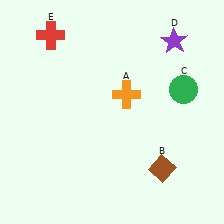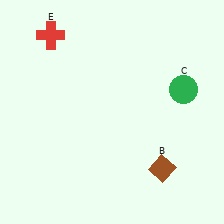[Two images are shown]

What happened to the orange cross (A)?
The orange cross (A) was removed in Image 2. It was in the top-right area of Image 1.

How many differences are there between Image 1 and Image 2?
There are 2 differences between the two images.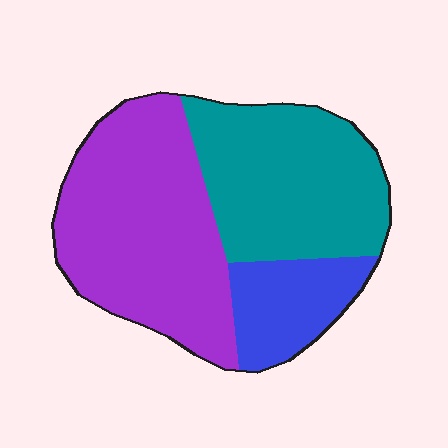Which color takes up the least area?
Blue, at roughly 15%.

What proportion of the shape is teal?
Teal takes up about three eighths (3/8) of the shape.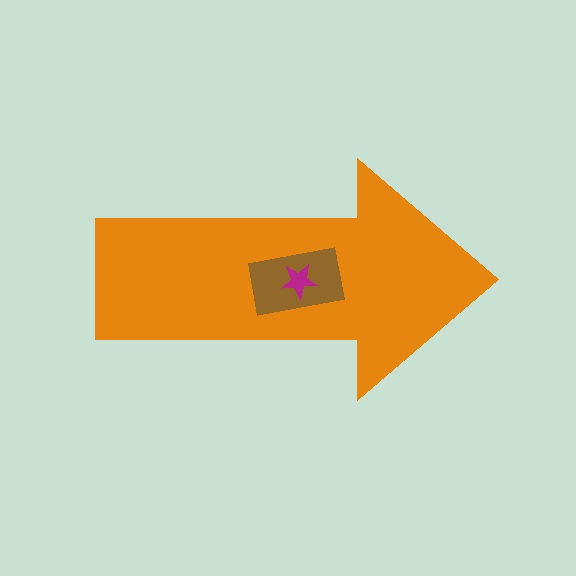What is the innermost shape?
The magenta star.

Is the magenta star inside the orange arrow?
Yes.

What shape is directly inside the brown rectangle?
The magenta star.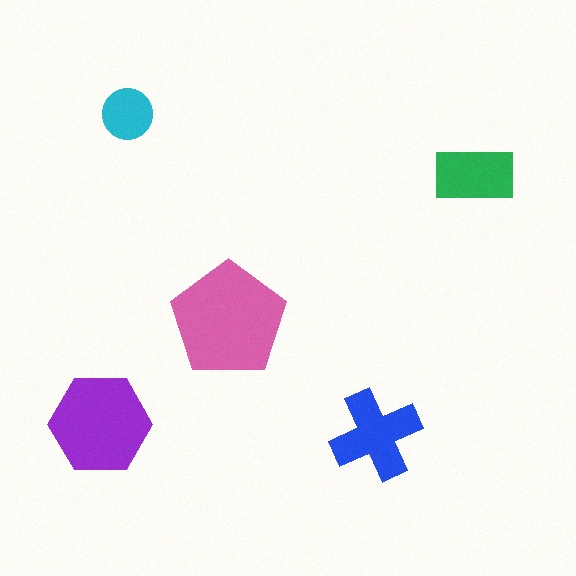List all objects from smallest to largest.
The cyan circle, the green rectangle, the blue cross, the purple hexagon, the pink pentagon.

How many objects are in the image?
There are 5 objects in the image.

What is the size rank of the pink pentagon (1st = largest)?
1st.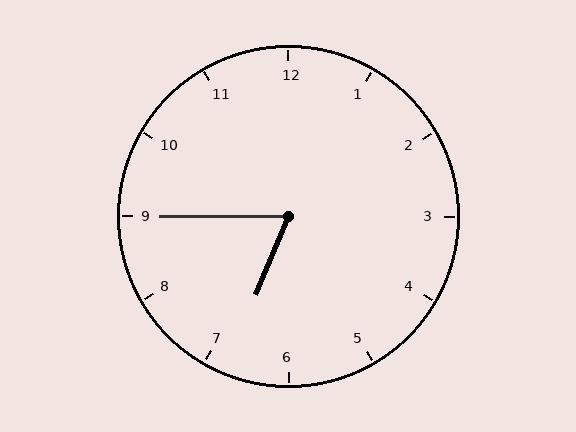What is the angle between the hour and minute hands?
Approximately 68 degrees.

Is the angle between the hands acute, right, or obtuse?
It is acute.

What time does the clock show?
6:45.